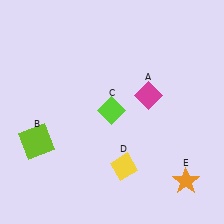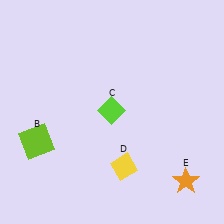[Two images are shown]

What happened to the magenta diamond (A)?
The magenta diamond (A) was removed in Image 2. It was in the top-right area of Image 1.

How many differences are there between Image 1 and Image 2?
There is 1 difference between the two images.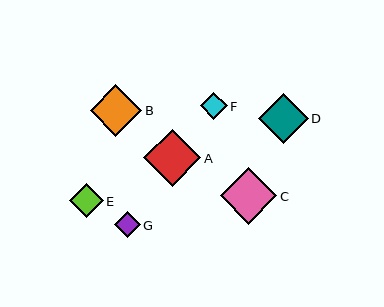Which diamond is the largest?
Diamond A is the largest with a size of approximately 57 pixels.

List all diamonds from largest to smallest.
From largest to smallest: A, C, B, D, E, F, G.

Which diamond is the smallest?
Diamond G is the smallest with a size of approximately 26 pixels.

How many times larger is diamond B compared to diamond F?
Diamond B is approximately 2.0 times the size of diamond F.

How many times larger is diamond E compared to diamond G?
Diamond E is approximately 1.3 times the size of diamond G.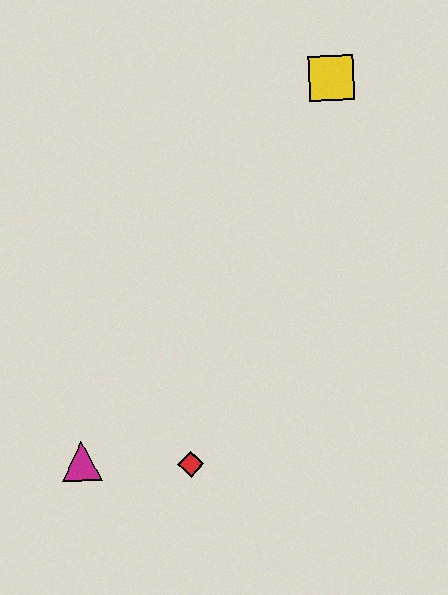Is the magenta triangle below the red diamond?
No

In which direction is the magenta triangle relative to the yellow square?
The magenta triangle is below the yellow square.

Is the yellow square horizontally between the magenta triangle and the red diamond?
No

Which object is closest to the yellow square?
The red diamond is closest to the yellow square.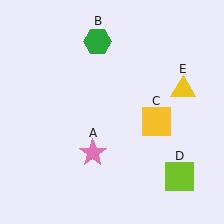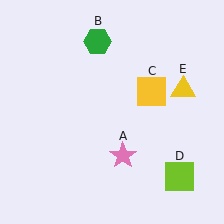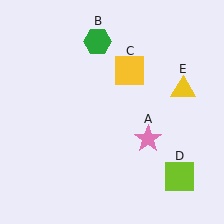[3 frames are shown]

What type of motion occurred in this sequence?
The pink star (object A), yellow square (object C) rotated counterclockwise around the center of the scene.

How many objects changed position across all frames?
2 objects changed position: pink star (object A), yellow square (object C).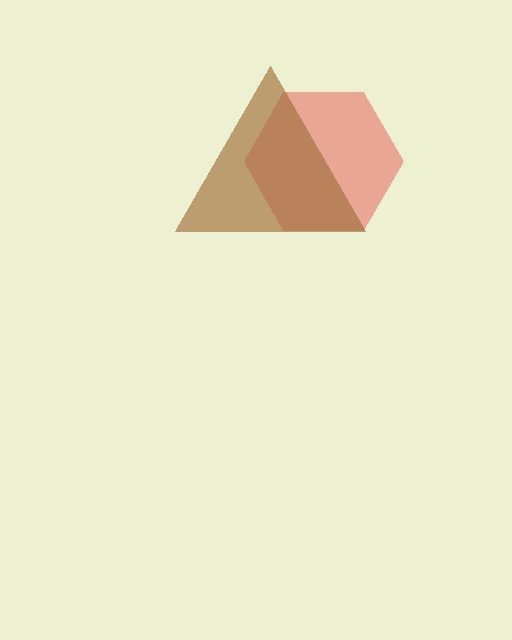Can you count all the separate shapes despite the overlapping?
Yes, there are 2 separate shapes.